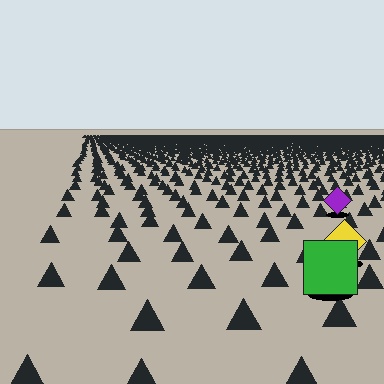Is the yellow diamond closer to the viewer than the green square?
No. The green square is closer — you can tell from the texture gradient: the ground texture is coarser near it.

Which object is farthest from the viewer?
The purple diamond is farthest from the viewer. It appears smaller and the ground texture around it is denser.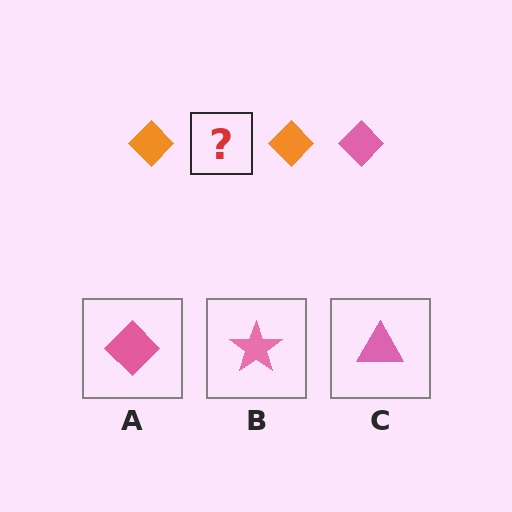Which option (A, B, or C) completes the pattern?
A.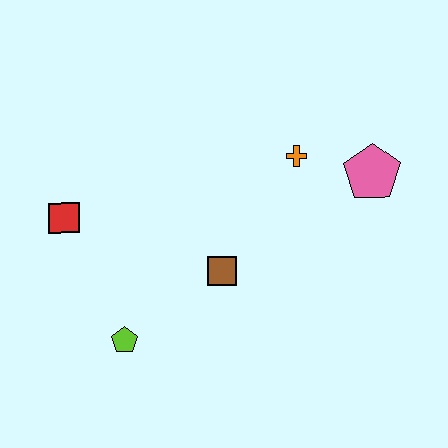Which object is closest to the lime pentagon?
The brown square is closest to the lime pentagon.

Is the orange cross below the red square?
No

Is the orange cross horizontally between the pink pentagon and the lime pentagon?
Yes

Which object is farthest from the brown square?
The pink pentagon is farthest from the brown square.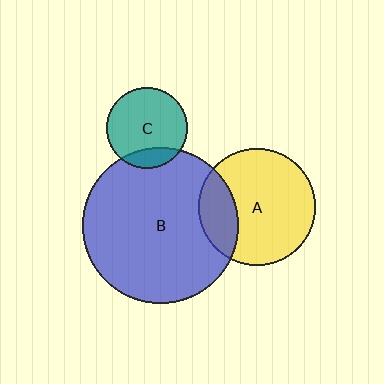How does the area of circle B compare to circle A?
Approximately 1.8 times.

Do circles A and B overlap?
Yes.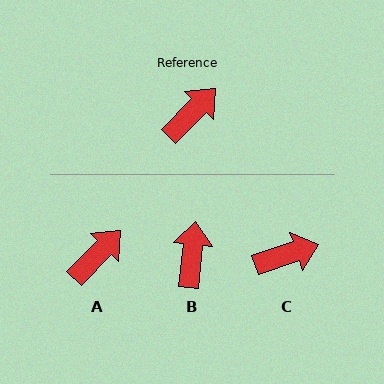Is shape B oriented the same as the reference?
No, it is off by about 39 degrees.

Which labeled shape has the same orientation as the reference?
A.